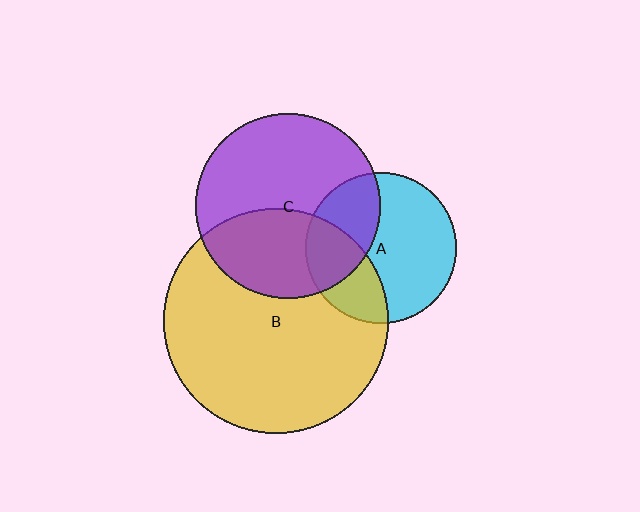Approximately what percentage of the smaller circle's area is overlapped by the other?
Approximately 30%.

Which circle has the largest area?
Circle B (yellow).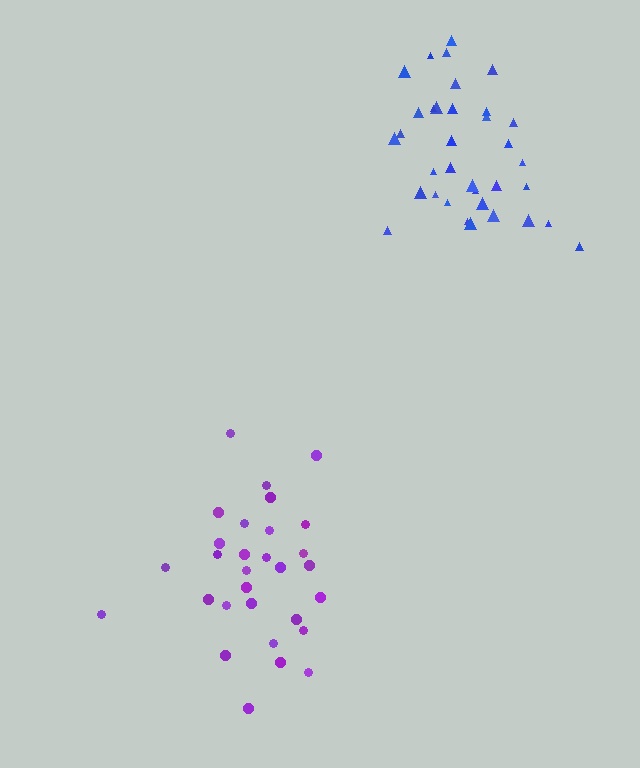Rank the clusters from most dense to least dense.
blue, purple.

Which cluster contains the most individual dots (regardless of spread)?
Blue (35).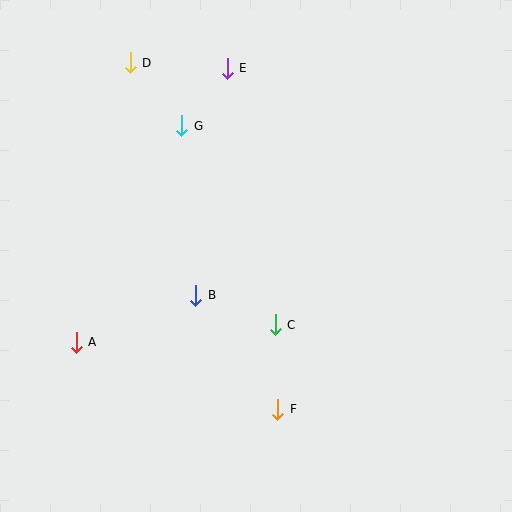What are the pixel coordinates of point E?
Point E is at (227, 68).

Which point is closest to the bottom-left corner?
Point A is closest to the bottom-left corner.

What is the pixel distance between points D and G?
The distance between D and G is 81 pixels.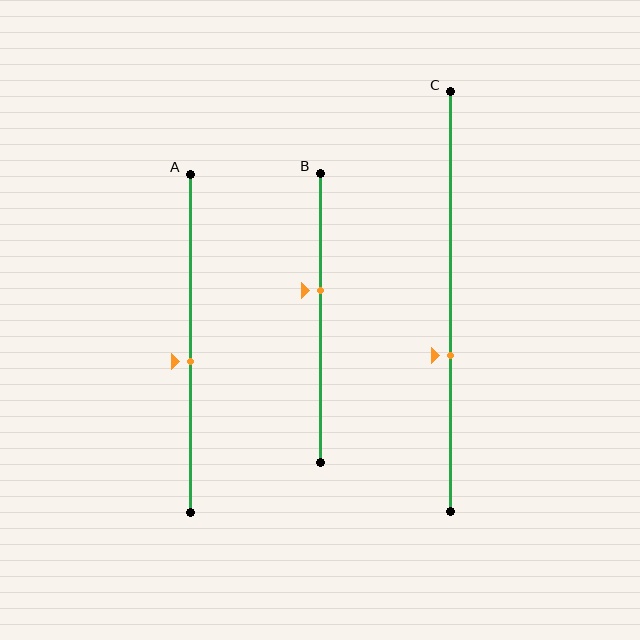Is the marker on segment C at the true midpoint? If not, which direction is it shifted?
No, the marker on segment C is shifted downward by about 13% of the segment length.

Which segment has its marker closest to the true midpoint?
Segment A has its marker closest to the true midpoint.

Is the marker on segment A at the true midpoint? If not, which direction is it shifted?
No, the marker on segment A is shifted downward by about 5% of the segment length.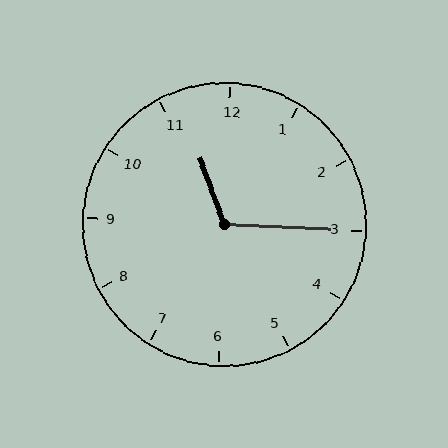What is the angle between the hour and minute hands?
Approximately 112 degrees.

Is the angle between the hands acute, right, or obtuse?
It is obtuse.